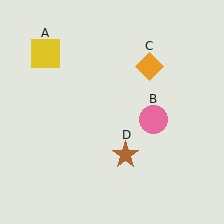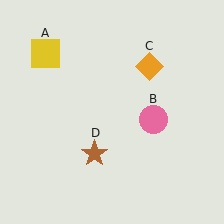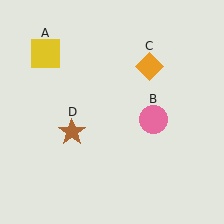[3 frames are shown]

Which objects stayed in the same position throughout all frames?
Yellow square (object A) and pink circle (object B) and orange diamond (object C) remained stationary.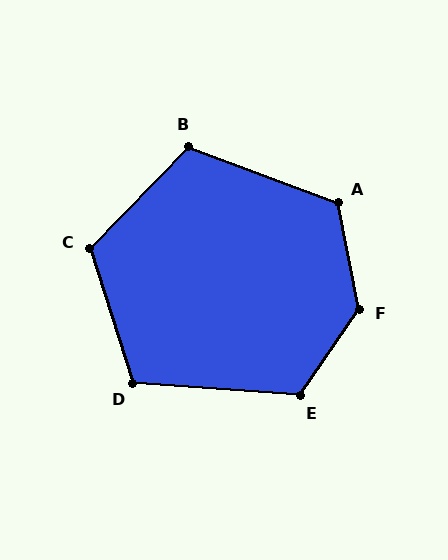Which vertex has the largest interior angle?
F, at approximately 135 degrees.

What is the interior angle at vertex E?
Approximately 120 degrees (obtuse).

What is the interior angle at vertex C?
Approximately 118 degrees (obtuse).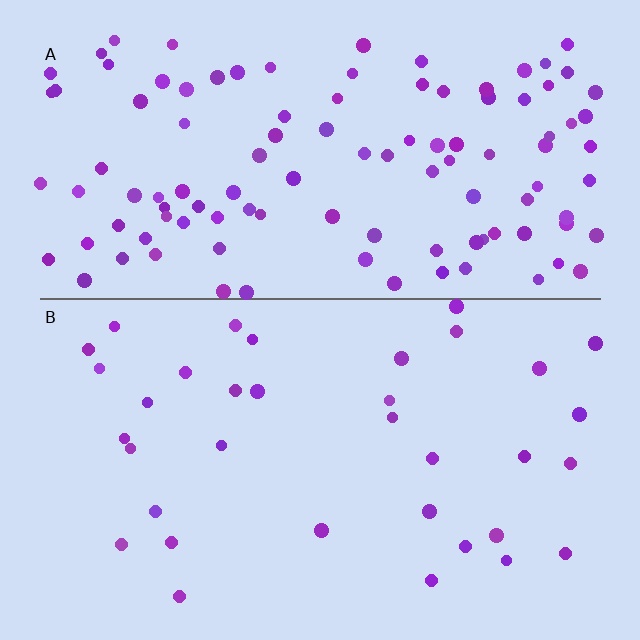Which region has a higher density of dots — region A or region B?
A (the top).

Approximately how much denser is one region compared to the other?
Approximately 3.2× — region A over region B.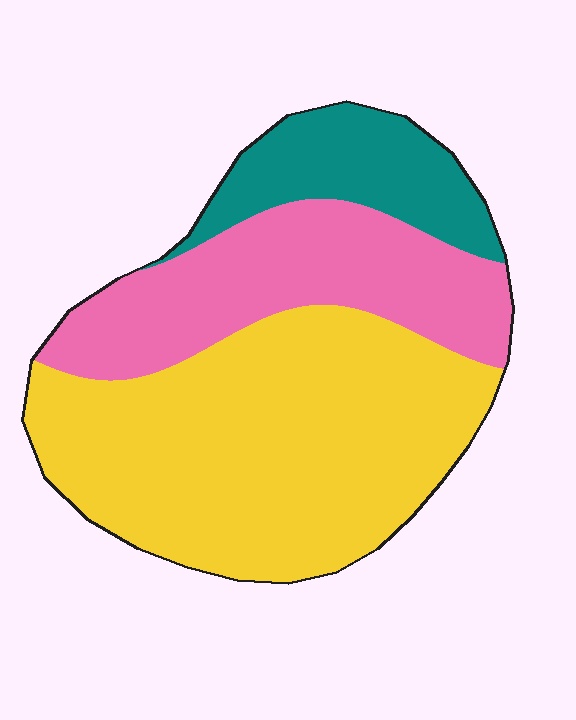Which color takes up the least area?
Teal, at roughly 15%.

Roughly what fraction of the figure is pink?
Pink covers about 30% of the figure.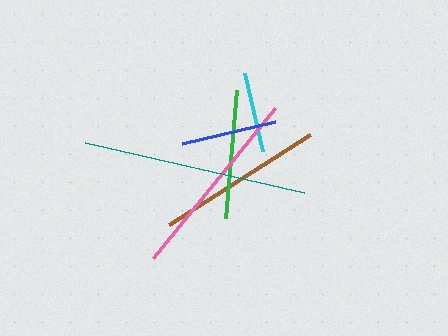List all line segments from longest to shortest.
From longest to shortest: teal, pink, brown, green, blue, cyan.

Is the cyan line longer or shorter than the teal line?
The teal line is longer than the cyan line.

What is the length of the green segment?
The green segment is approximately 128 pixels long.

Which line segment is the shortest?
The cyan line is the shortest at approximately 81 pixels.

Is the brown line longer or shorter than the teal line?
The teal line is longer than the brown line.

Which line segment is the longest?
The teal line is the longest at approximately 225 pixels.